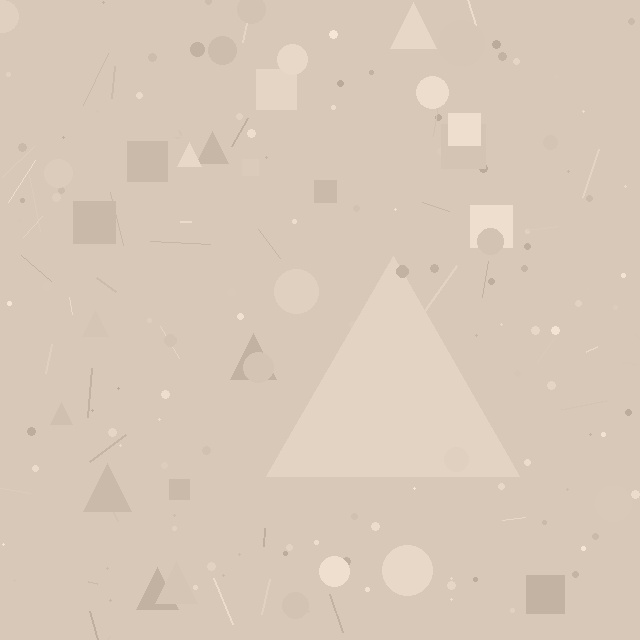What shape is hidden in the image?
A triangle is hidden in the image.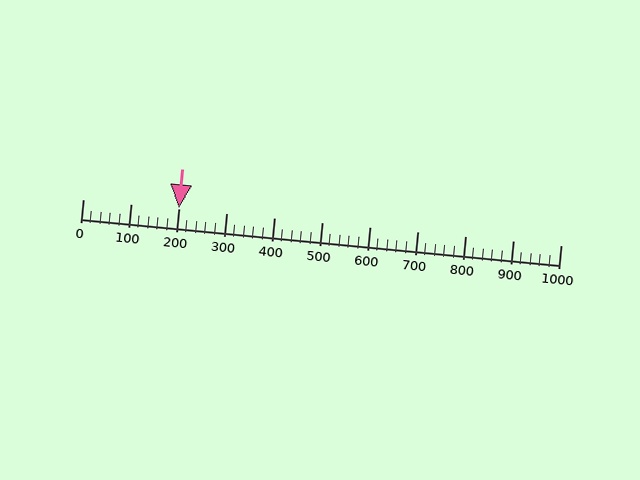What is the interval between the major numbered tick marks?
The major tick marks are spaced 100 units apart.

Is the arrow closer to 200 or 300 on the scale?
The arrow is closer to 200.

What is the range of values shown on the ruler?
The ruler shows values from 0 to 1000.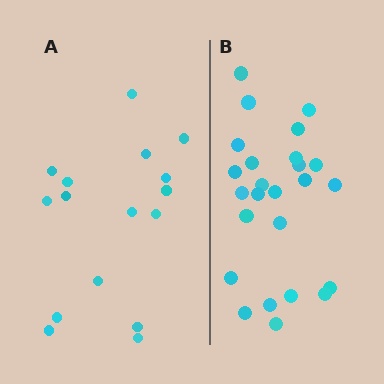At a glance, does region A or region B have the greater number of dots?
Region B (the right region) has more dots.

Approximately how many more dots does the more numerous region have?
Region B has roughly 8 or so more dots than region A.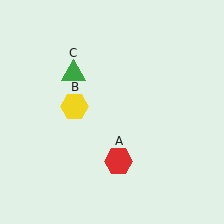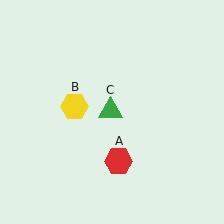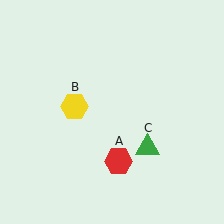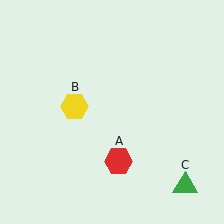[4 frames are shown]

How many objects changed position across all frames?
1 object changed position: green triangle (object C).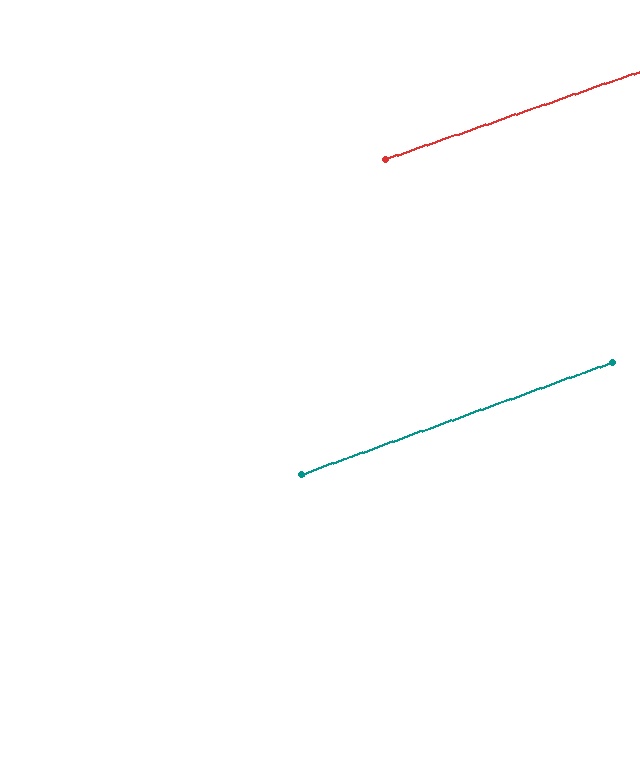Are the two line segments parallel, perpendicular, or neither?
Parallel — their directions differ by only 0.8°.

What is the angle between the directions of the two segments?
Approximately 1 degree.